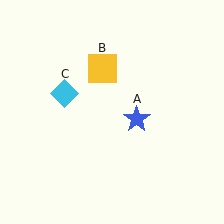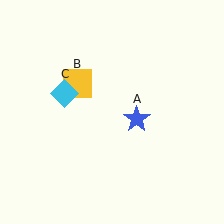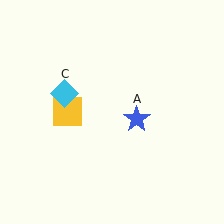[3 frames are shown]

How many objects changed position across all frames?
1 object changed position: yellow square (object B).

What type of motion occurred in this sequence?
The yellow square (object B) rotated counterclockwise around the center of the scene.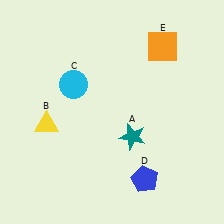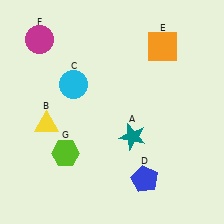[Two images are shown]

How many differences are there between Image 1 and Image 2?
There are 2 differences between the two images.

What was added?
A magenta circle (F), a lime hexagon (G) were added in Image 2.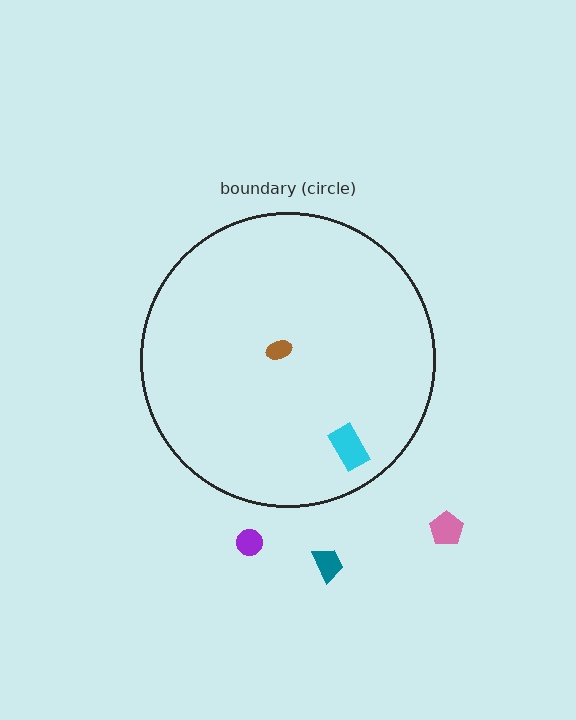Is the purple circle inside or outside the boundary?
Outside.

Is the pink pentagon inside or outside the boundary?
Outside.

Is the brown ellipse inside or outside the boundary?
Inside.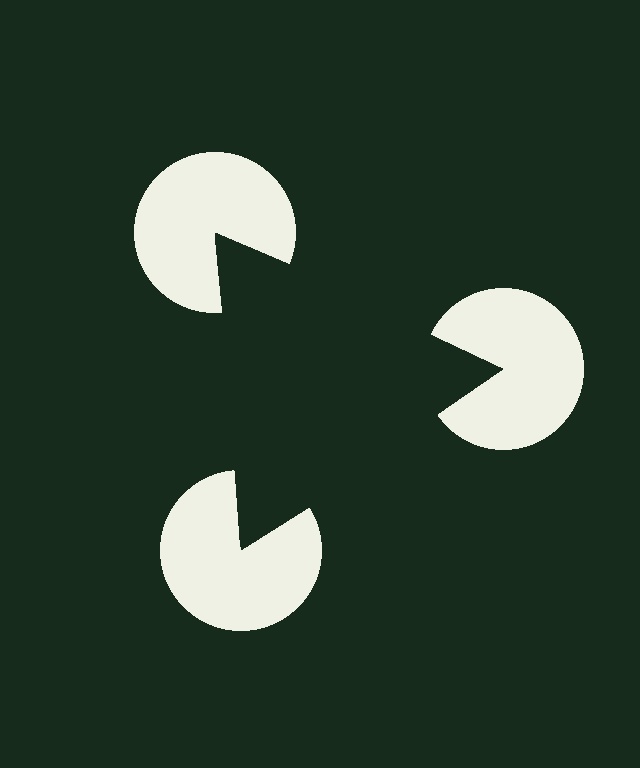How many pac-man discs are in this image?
There are 3 — one at each vertex of the illusory triangle.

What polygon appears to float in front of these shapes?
An illusory triangle — its edges are inferred from the aligned wedge cuts in the pac-man discs, not physically drawn.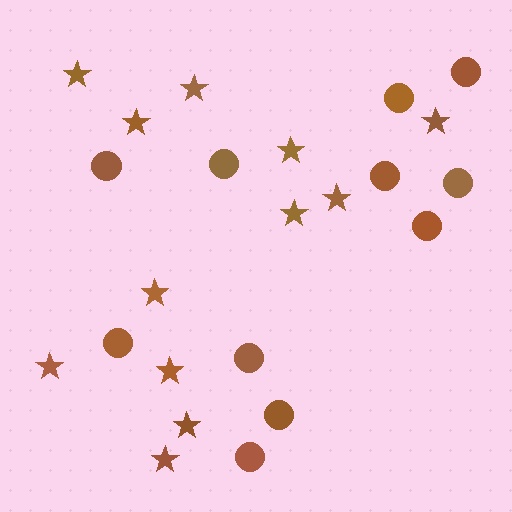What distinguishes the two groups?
There are 2 groups: one group of circles (11) and one group of stars (12).